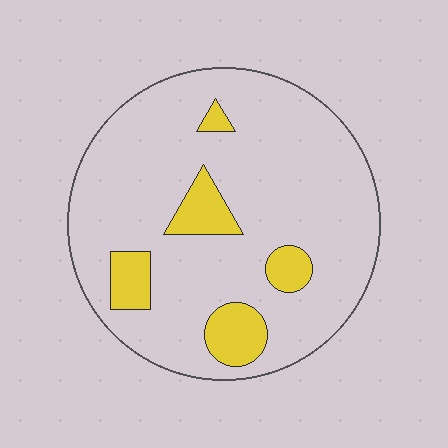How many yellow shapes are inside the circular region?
5.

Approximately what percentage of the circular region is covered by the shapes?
Approximately 15%.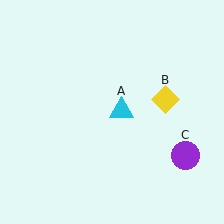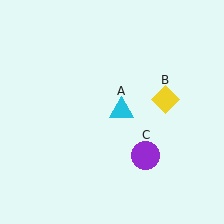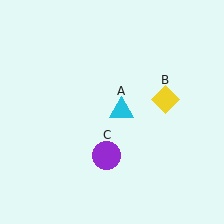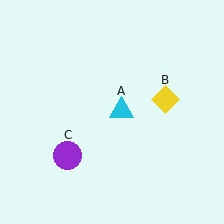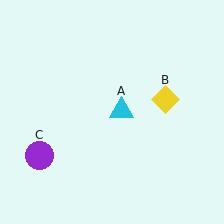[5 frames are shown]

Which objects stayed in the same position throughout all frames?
Cyan triangle (object A) and yellow diamond (object B) remained stationary.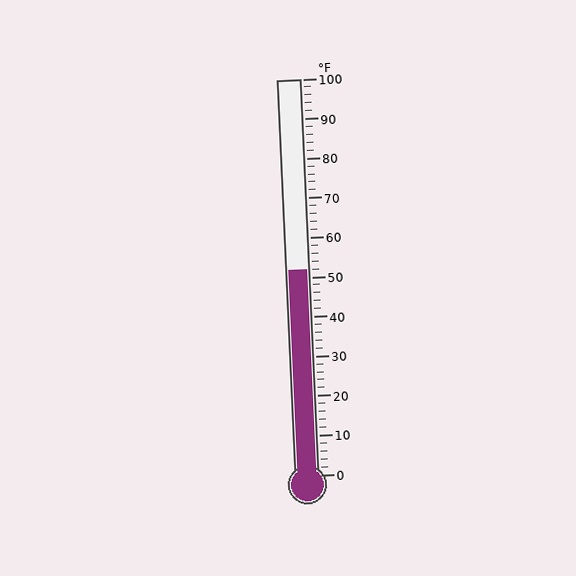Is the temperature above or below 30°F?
The temperature is above 30°F.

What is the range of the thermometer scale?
The thermometer scale ranges from 0°F to 100°F.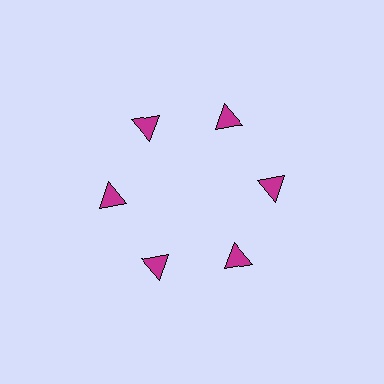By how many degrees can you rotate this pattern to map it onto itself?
The pattern maps onto itself every 60 degrees of rotation.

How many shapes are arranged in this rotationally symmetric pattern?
There are 6 shapes, arranged in 6 groups of 1.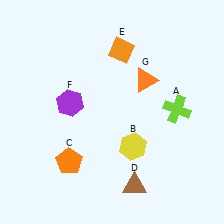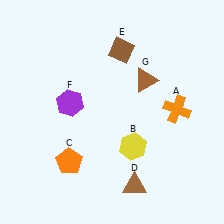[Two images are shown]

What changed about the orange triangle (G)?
In Image 1, G is orange. In Image 2, it changed to brown.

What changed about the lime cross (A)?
In Image 1, A is lime. In Image 2, it changed to orange.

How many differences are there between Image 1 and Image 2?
There are 3 differences between the two images.